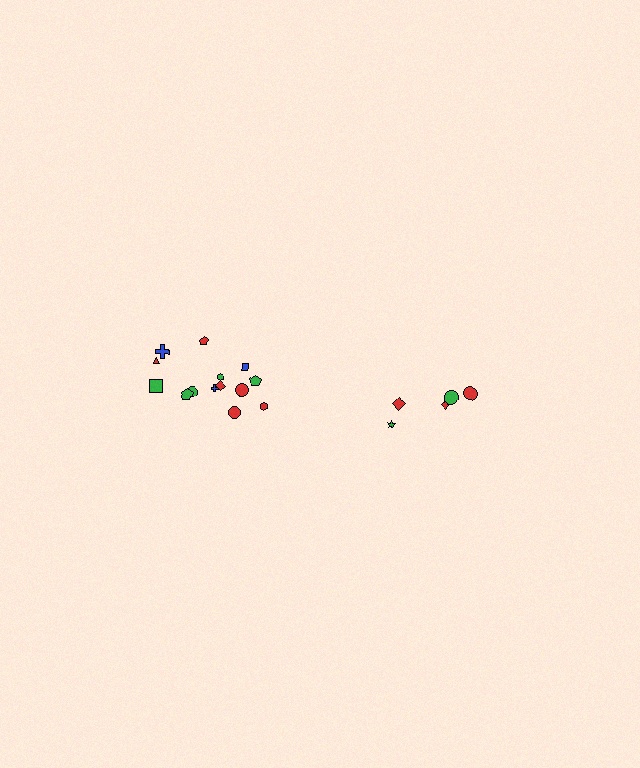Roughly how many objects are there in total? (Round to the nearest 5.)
Roughly 20 objects in total.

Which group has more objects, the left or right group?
The left group.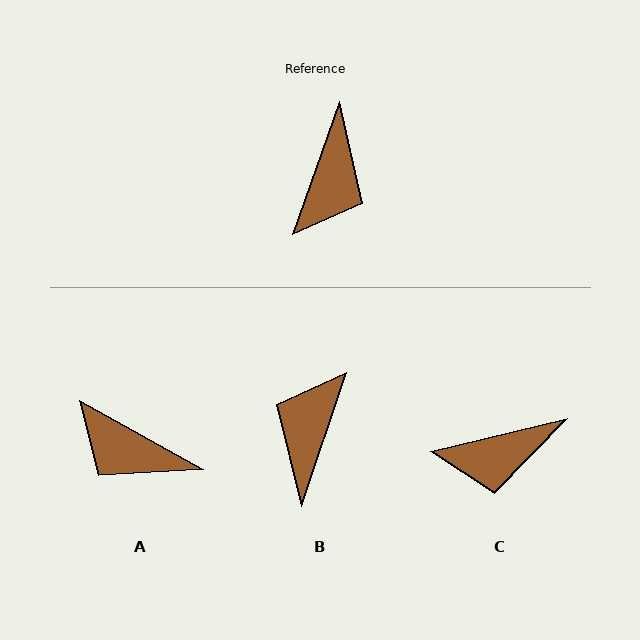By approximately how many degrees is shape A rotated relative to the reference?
Approximately 100 degrees clockwise.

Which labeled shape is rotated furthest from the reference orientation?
B, about 179 degrees away.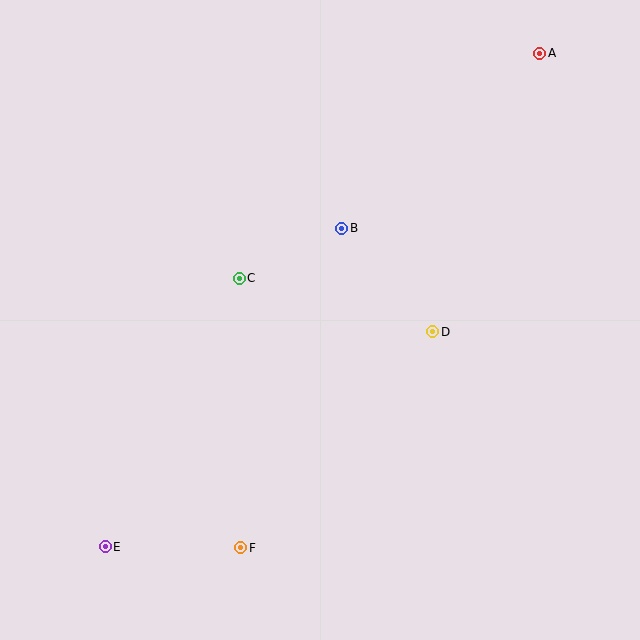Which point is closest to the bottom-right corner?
Point D is closest to the bottom-right corner.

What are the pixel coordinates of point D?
Point D is at (433, 332).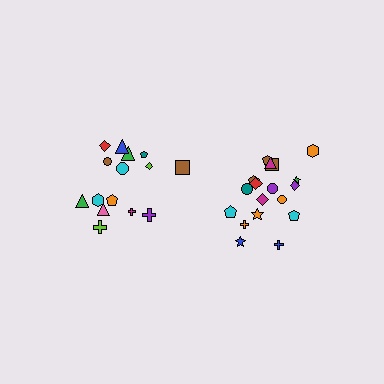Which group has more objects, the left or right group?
The right group.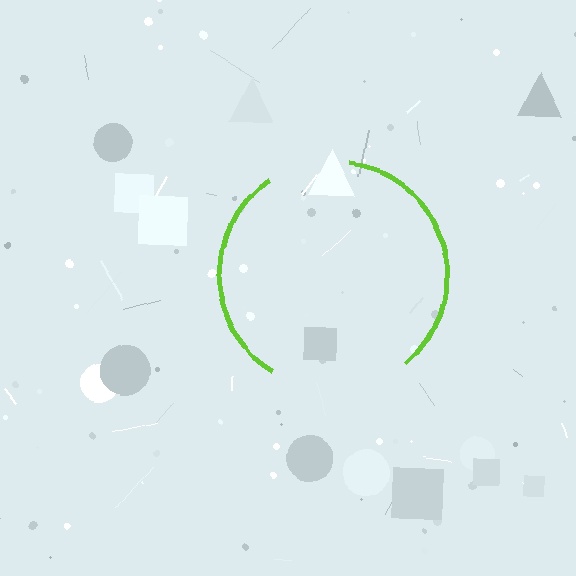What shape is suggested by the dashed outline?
The dashed outline suggests a circle.